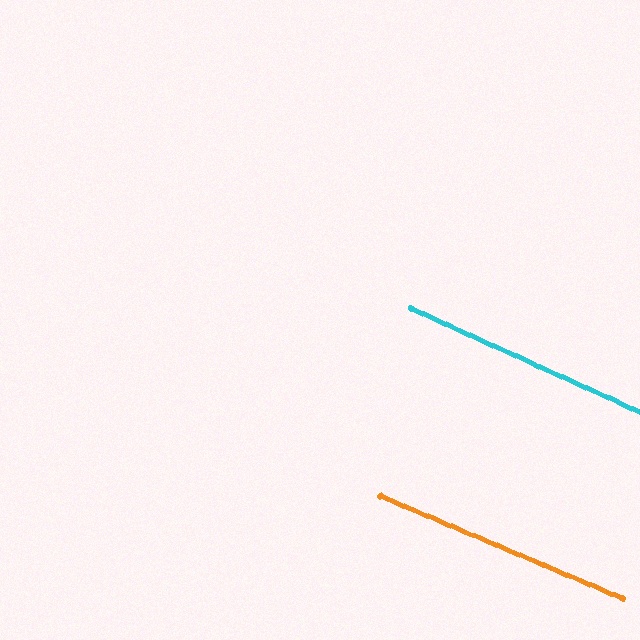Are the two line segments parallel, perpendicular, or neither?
Parallel — their directions differ by only 1.4°.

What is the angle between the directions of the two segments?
Approximately 1 degree.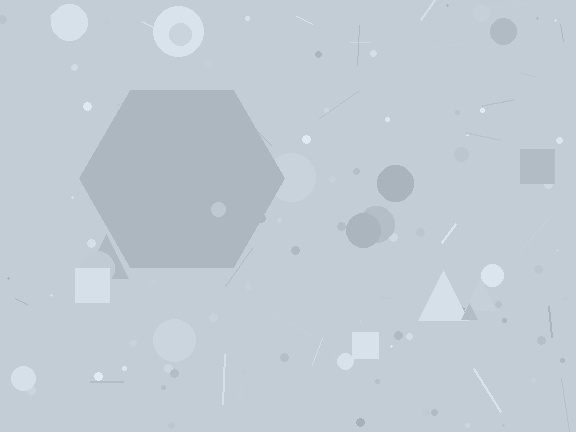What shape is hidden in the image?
A hexagon is hidden in the image.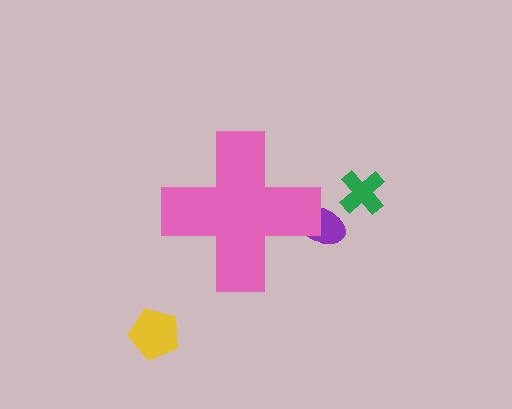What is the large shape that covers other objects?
A pink cross.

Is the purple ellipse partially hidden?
Yes, the purple ellipse is partially hidden behind the pink cross.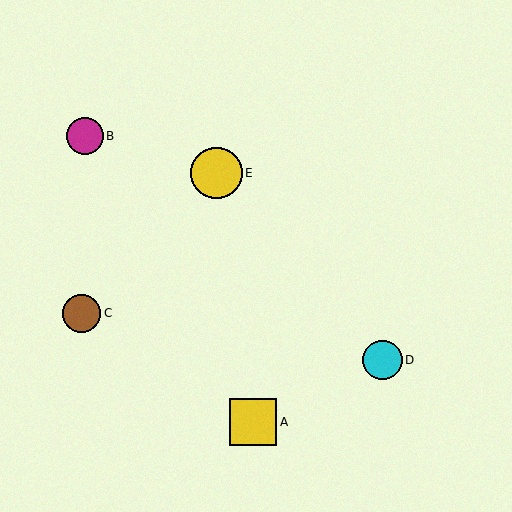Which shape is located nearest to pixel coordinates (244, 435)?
The yellow square (labeled A) at (253, 422) is nearest to that location.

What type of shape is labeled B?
Shape B is a magenta circle.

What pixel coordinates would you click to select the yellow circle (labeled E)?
Click at (217, 173) to select the yellow circle E.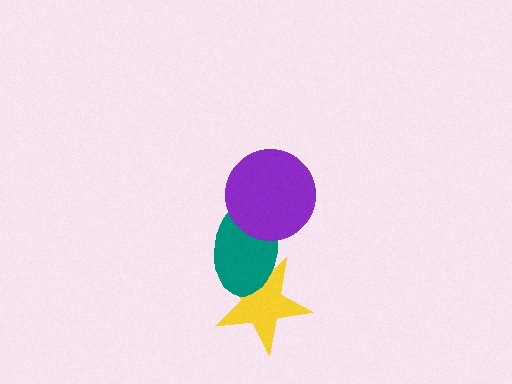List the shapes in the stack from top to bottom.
From top to bottom: the purple circle, the teal ellipse, the yellow star.